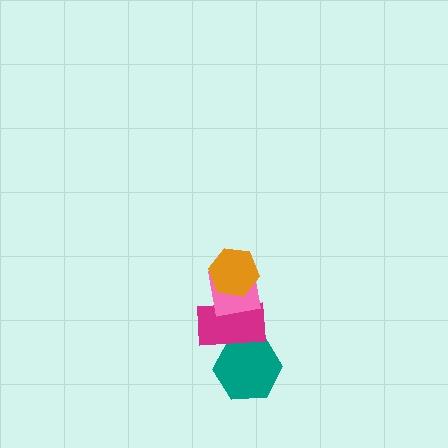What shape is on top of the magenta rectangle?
The pink square is on top of the magenta rectangle.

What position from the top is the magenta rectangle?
The magenta rectangle is 3rd from the top.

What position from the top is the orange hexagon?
The orange hexagon is 1st from the top.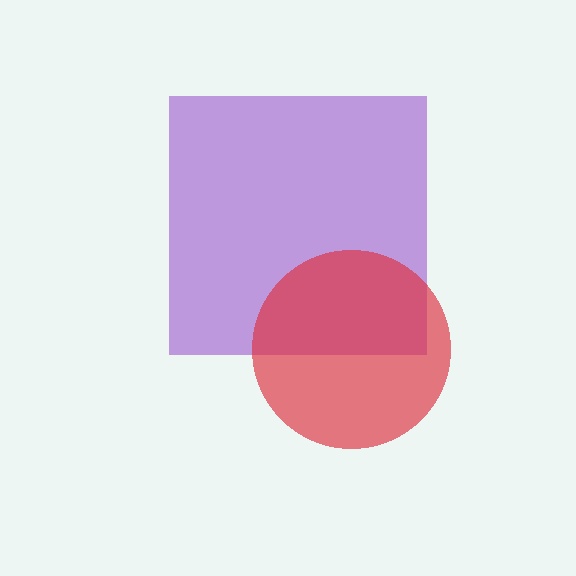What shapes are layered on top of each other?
The layered shapes are: a purple square, a red circle.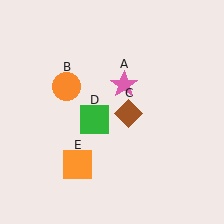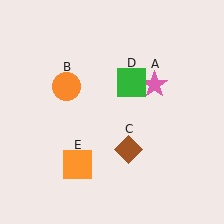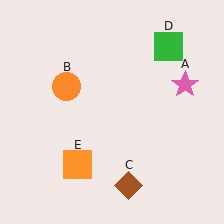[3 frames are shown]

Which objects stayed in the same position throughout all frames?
Orange circle (object B) and orange square (object E) remained stationary.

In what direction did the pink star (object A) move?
The pink star (object A) moved right.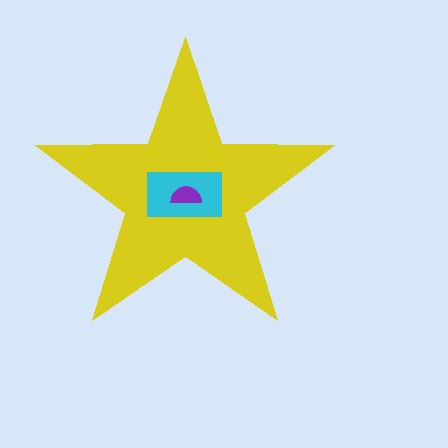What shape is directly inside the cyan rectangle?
The purple semicircle.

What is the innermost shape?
The purple semicircle.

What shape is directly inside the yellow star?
The cyan rectangle.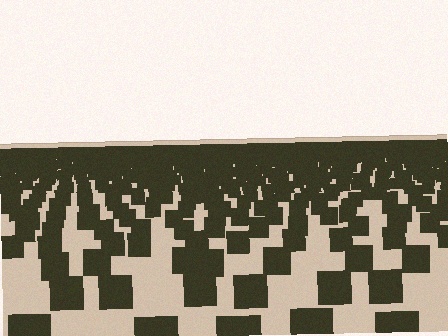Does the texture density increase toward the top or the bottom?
Density increases toward the top.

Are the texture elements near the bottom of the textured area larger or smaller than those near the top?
Larger. Near the bottom, elements are closer to the viewer and appear at a bigger on-screen size.